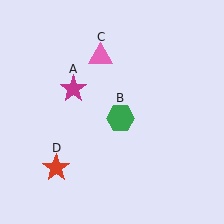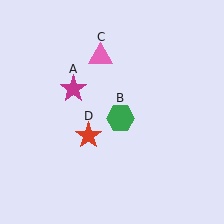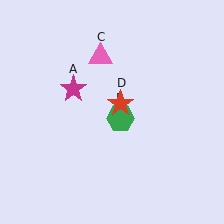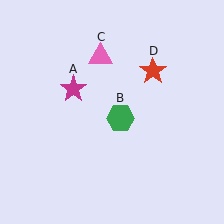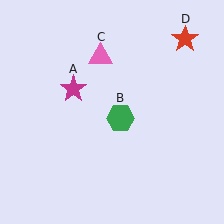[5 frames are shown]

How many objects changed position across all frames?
1 object changed position: red star (object D).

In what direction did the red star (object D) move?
The red star (object D) moved up and to the right.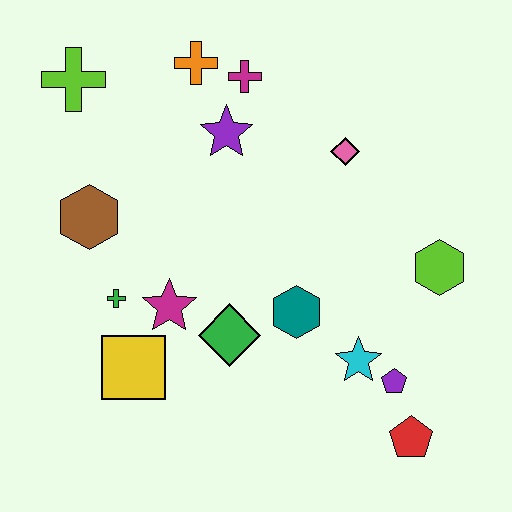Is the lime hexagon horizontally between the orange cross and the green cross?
No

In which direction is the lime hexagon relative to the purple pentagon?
The lime hexagon is above the purple pentagon.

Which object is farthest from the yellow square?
The lime hexagon is farthest from the yellow square.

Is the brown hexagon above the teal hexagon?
Yes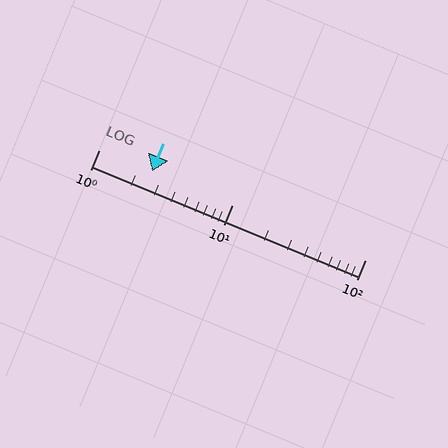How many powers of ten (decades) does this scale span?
The scale spans 2 decades, from 1 to 100.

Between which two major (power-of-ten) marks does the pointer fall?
The pointer is between 1 and 10.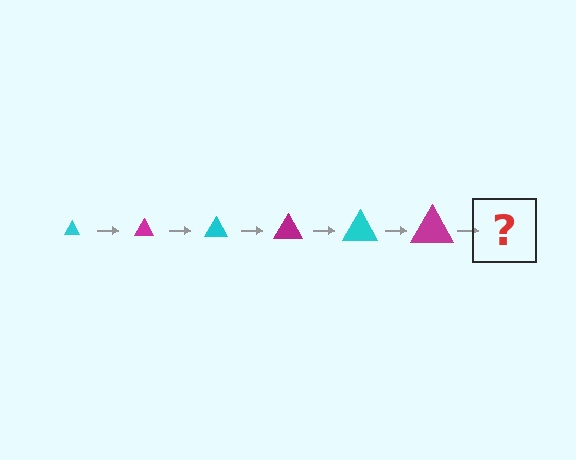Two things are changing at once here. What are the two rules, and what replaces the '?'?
The two rules are that the triangle grows larger each step and the color cycles through cyan and magenta. The '?' should be a cyan triangle, larger than the previous one.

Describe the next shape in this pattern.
It should be a cyan triangle, larger than the previous one.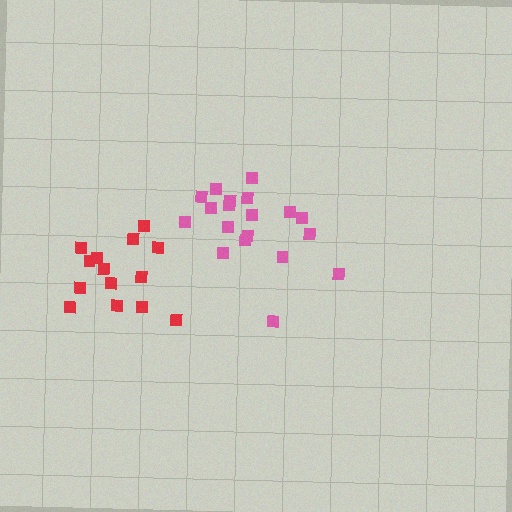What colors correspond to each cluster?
The clusters are colored: red, pink.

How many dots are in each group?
Group 1: 14 dots, Group 2: 19 dots (33 total).